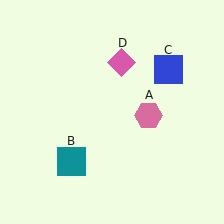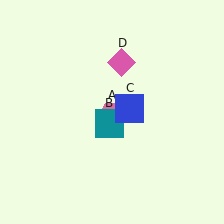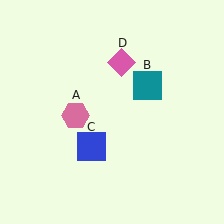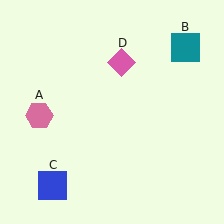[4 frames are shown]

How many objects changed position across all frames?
3 objects changed position: pink hexagon (object A), teal square (object B), blue square (object C).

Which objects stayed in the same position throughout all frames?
Pink diamond (object D) remained stationary.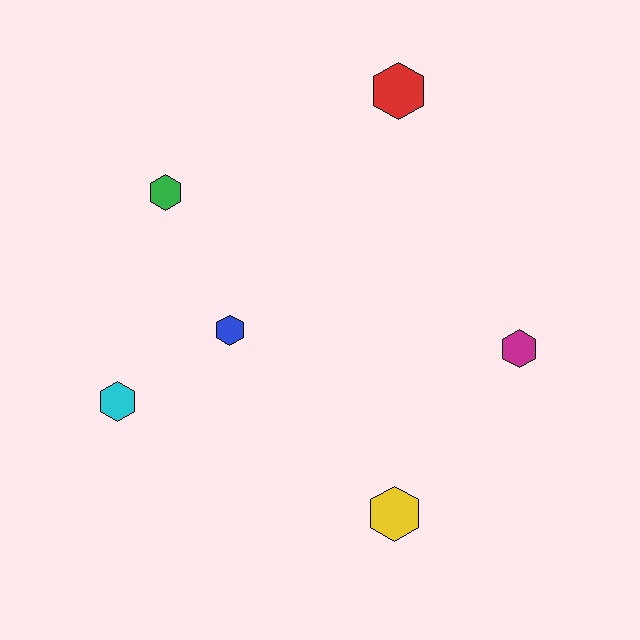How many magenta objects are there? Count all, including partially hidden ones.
There is 1 magenta object.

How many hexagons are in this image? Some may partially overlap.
There are 6 hexagons.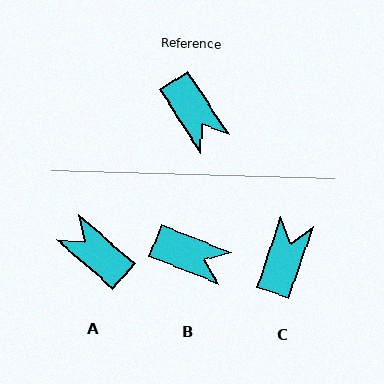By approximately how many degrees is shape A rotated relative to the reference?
Approximately 165 degrees clockwise.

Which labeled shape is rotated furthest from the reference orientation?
A, about 165 degrees away.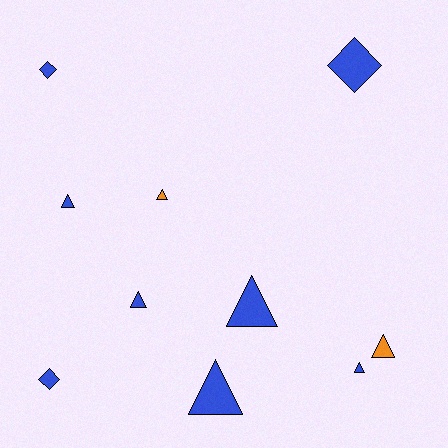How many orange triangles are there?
There are 2 orange triangles.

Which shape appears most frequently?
Triangle, with 7 objects.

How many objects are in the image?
There are 10 objects.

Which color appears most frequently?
Blue, with 8 objects.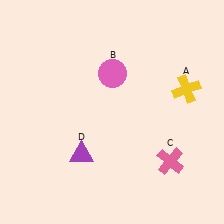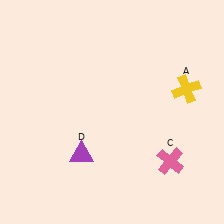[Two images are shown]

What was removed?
The pink circle (B) was removed in Image 2.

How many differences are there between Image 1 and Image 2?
There is 1 difference between the two images.